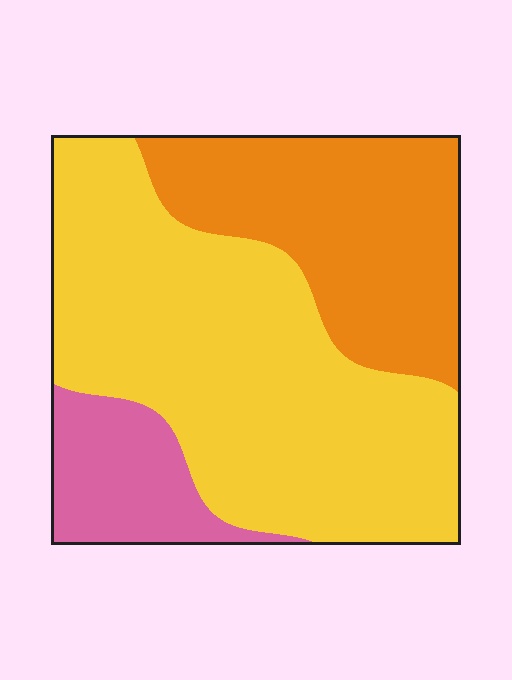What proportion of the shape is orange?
Orange covers 30% of the shape.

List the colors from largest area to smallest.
From largest to smallest: yellow, orange, pink.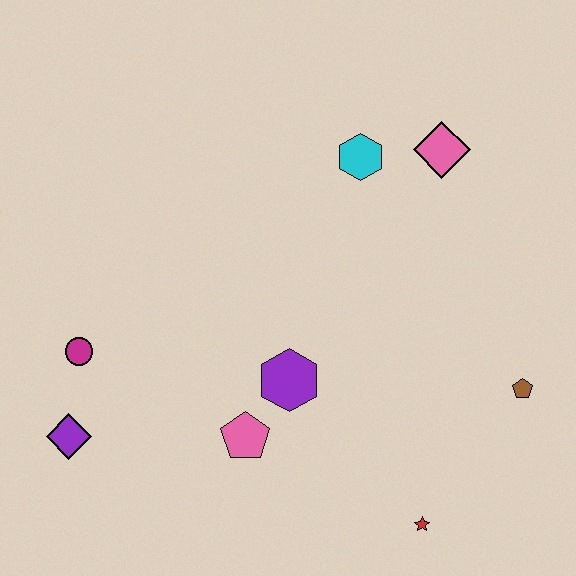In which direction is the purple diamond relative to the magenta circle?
The purple diamond is below the magenta circle.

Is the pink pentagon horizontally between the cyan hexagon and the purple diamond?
Yes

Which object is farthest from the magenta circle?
The brown pentagon is farthest from the magenta circle.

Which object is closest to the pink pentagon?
The purple hexagon is closest to the pink pentagon.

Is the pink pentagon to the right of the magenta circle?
Yes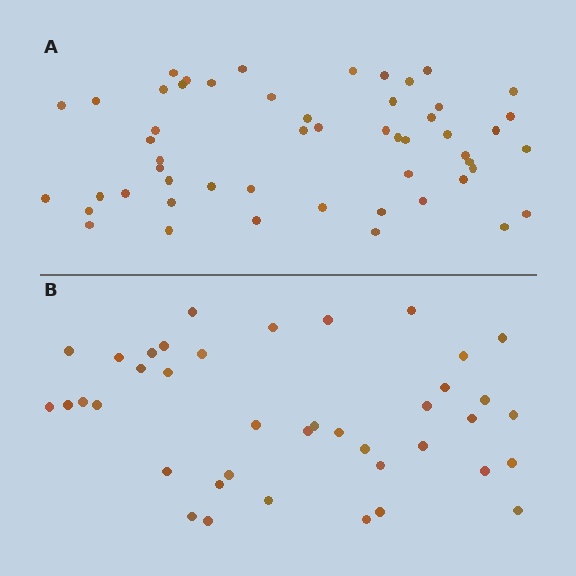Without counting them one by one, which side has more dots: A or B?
Region A (the top region) has more dots.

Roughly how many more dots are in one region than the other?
Region A has approximately 15 more dots than region B.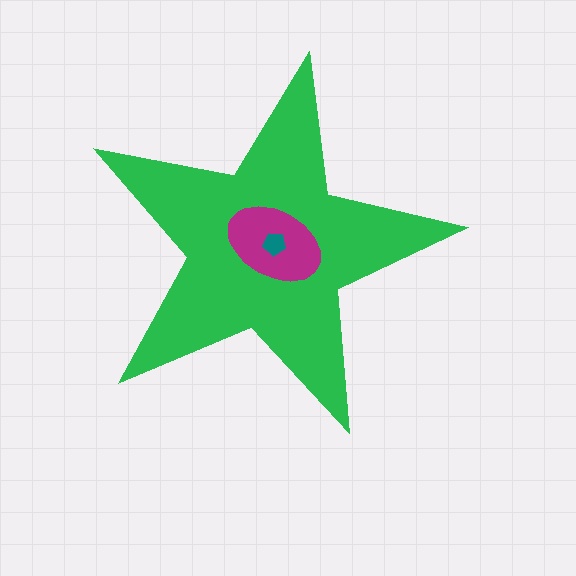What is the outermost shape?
The green star.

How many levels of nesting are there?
3.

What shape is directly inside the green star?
The magenta ellipse.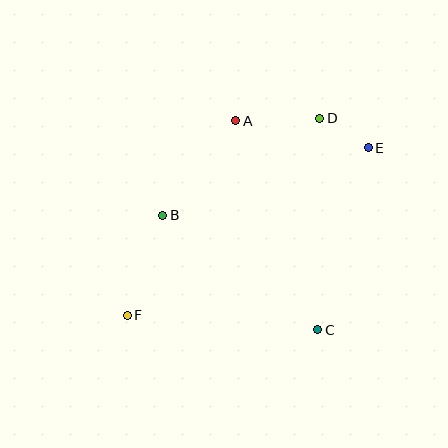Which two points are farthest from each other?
Points E and F are farthest from each other.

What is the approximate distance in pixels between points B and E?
The distance between B and E is approximately 216 pixels.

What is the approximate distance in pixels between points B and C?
The distance between B and C is approximately 193 pixels.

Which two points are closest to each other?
Points D and E are closest to each other.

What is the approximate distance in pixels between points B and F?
The distance between B and F is approximately 106 pixels.